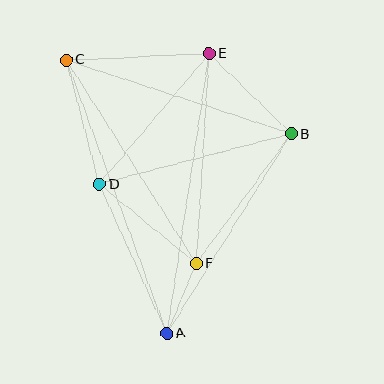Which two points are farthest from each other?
Points A and C are farthest from each other.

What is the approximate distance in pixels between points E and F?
The distance between E and F is approximately 210 pixels.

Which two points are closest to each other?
Points A and F are closest to each other.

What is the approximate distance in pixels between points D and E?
The distance between D and E is approximately 171 pixels.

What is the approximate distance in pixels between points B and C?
The distance between B and C is approximately 237 pixels.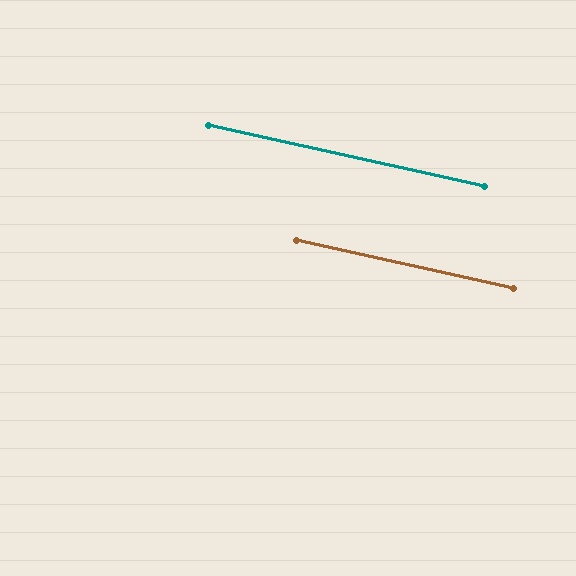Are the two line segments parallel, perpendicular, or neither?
Parallel — their directions differ by only 0.1°.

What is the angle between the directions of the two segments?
Approximately 0 degrees.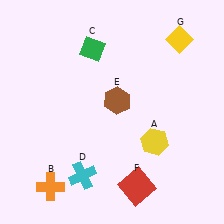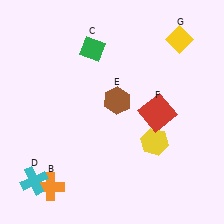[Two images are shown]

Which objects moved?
The objects that moved are: the cyan cross (D), the red square (F).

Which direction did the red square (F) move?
The red square (F) moved up.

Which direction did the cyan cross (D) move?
The cyan cross (D) moved left.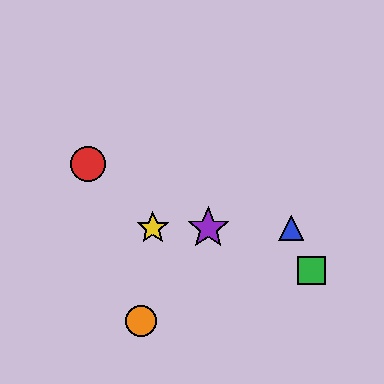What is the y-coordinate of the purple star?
The purple star is at y≈228.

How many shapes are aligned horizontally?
3 shapes (the blue triangle, the yellow star, the purple star) are aligned horizontally.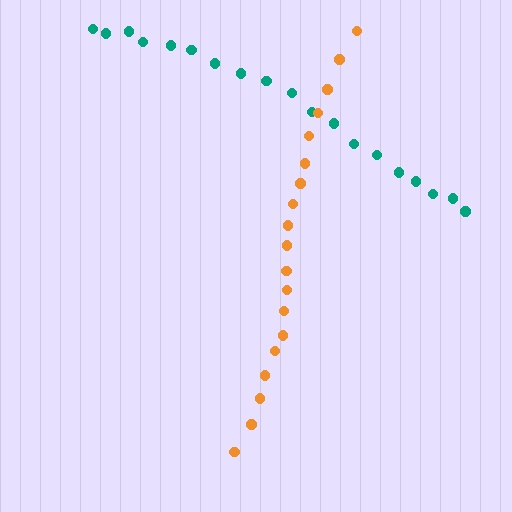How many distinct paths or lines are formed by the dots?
There are 2 distinct paths.